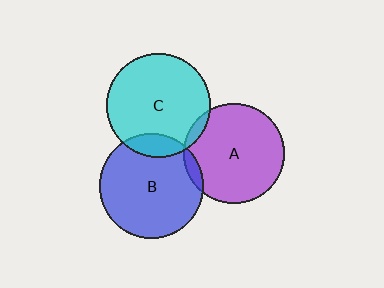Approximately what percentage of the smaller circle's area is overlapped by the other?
Approximately 5%.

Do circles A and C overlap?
Yes.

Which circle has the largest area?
Circle C (cyan).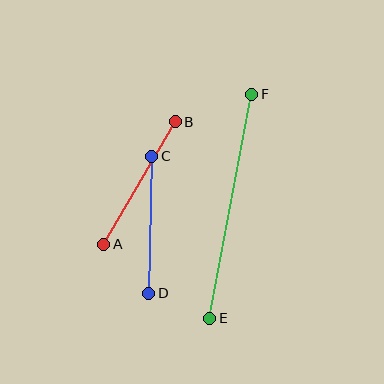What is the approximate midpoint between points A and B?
The midpoint is at approximately (140, 183) pixels.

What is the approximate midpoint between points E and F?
The midpoint is at approximately (231, 206) pixels.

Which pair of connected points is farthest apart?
Points E and F are farthest apart.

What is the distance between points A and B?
The distance is approximately 142 pixels.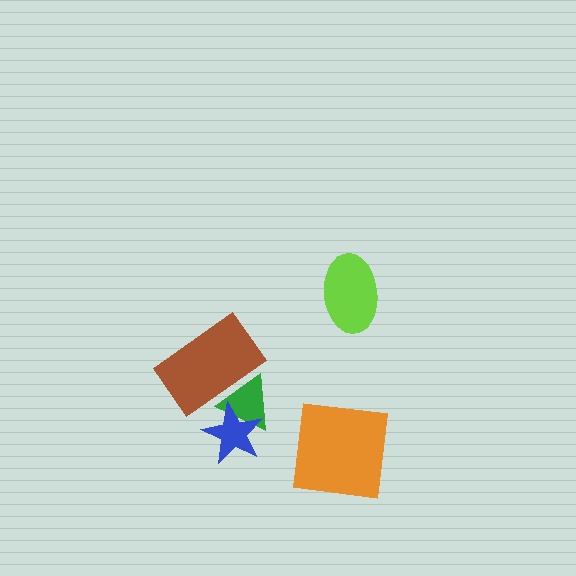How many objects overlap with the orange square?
0 objects overlap with the orange square.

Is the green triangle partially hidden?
Yes, it is partially covered by another shape.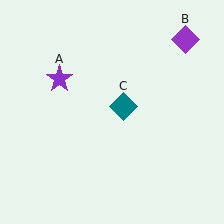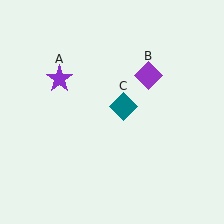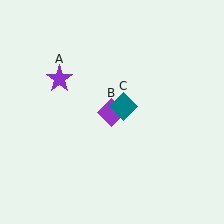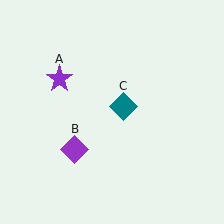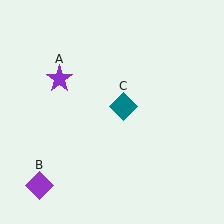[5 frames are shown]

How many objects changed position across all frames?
1 object changed position: purple diamond (object B).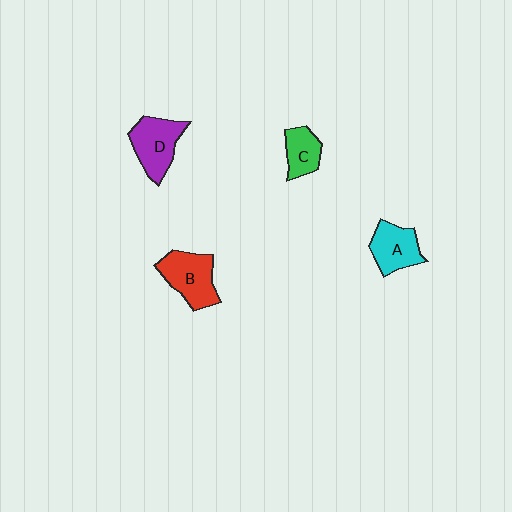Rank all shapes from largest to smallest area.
From largest to smallest: B (red), D (purple), A (cyan), C (green).